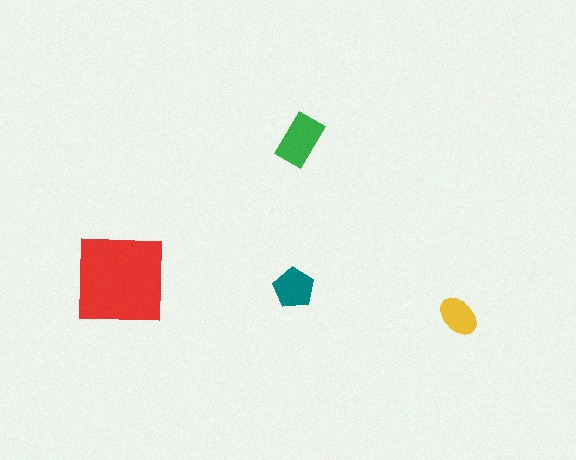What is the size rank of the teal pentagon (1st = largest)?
3rd.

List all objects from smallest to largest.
The yellow ellipse, the teal pentagon, the green rectangle, the red square.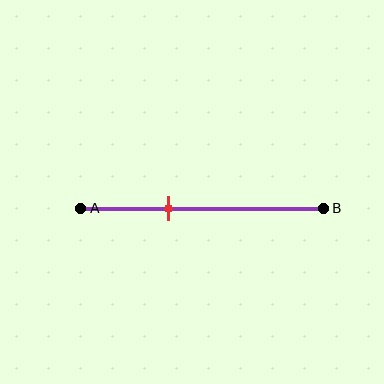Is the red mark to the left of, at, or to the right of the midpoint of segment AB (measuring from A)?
The red mark is to the left of the midpoint of segment AB.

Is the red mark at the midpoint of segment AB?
No, the mark is at about 35% from A, not at the 50% midpoint.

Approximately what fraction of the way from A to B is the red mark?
The red mark is approximately 35% of the way from A to B.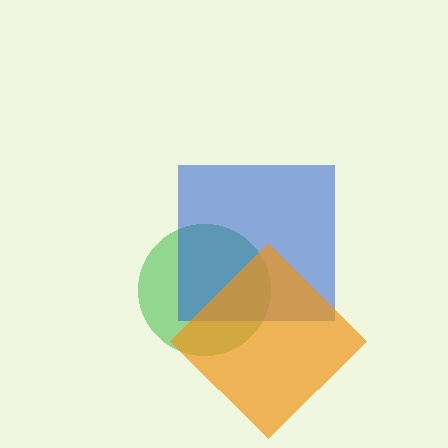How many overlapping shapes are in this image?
There are 3 overlapping shapes in the image.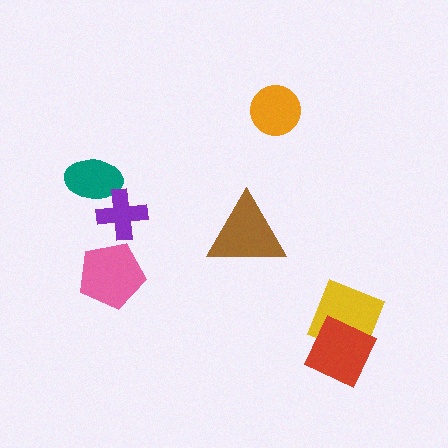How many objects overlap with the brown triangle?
0 objects overlap with the brown triangle.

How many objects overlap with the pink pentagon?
0 objects overlap with the pink pentagon.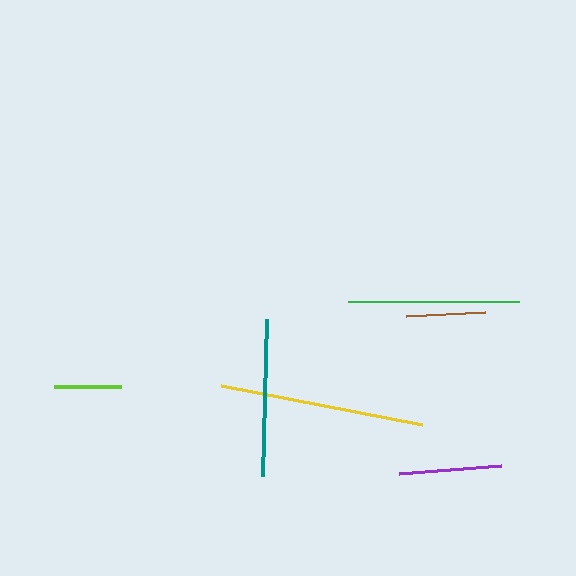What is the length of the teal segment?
The teal segment is approximately 157 pixels long.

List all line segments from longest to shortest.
From longest to shortest: yellow, green, teal, purple, brown, lime.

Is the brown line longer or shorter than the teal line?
The teal line is longer than the brown line.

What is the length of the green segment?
The green segment is approximately 171 pixels long.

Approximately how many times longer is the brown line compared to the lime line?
The brown line is approximately 1.2 times the length of the lime line.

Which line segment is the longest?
The yellow line is the longest at approximately 204 pixels.